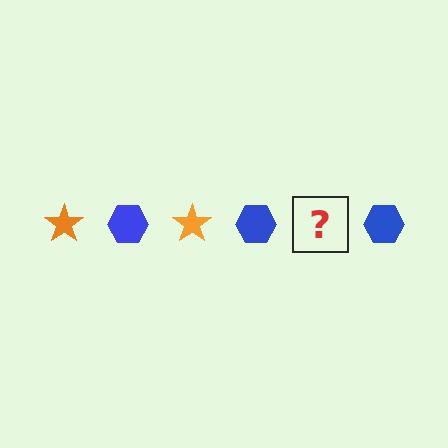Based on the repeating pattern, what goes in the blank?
The blank should be an orange star.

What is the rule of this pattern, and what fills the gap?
The rule is that the pattern alternates between orange star and blue hexagon. The gap should be filled with an orange star.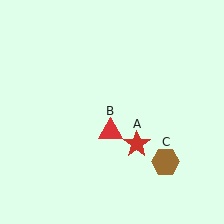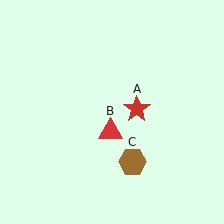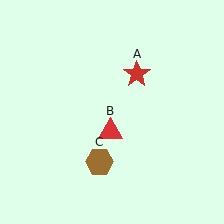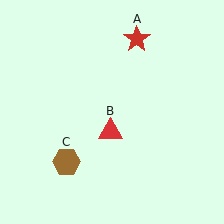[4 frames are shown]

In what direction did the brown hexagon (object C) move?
The brown hexagon (object C) moved left.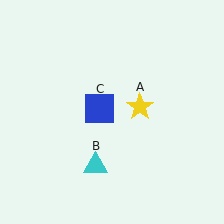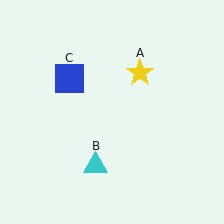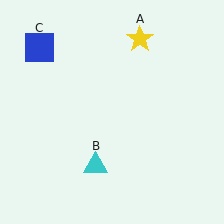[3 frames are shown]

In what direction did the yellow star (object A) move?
The yellow star (object A) moved up.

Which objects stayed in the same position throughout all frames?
Cyan triangle (object B) remained stationary.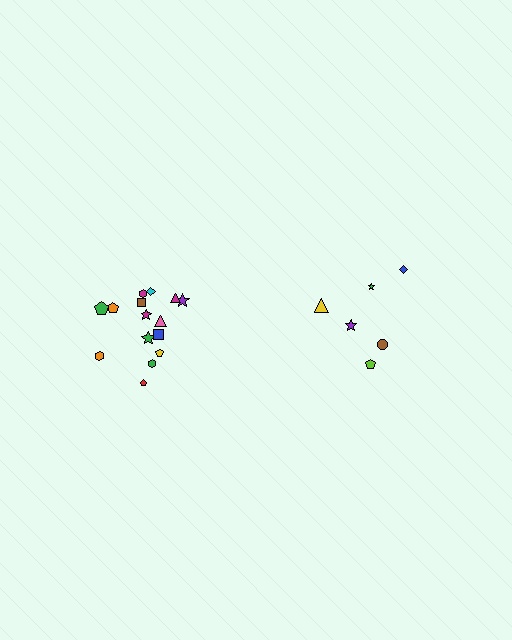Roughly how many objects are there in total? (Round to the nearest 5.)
Roughly 20 objects in total.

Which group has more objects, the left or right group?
The left group.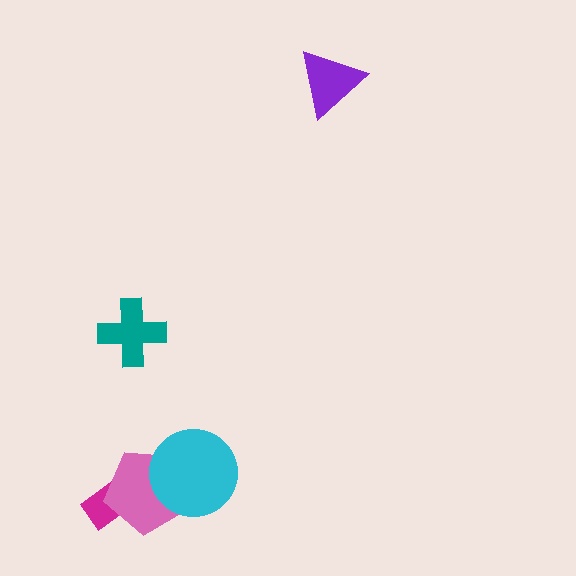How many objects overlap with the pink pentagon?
2 objects overlap with the pink pentagon.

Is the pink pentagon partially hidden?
Yes, it is partially covered by another shape.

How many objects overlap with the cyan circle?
1 object overlaps with the cyan circle.